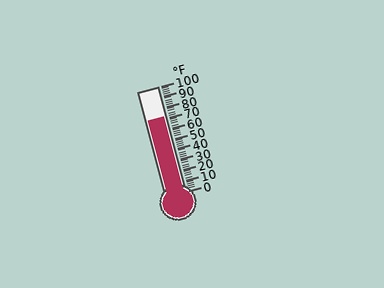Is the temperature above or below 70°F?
The temperature is above 70°F.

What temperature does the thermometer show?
The thermometer shows approximately 72°F.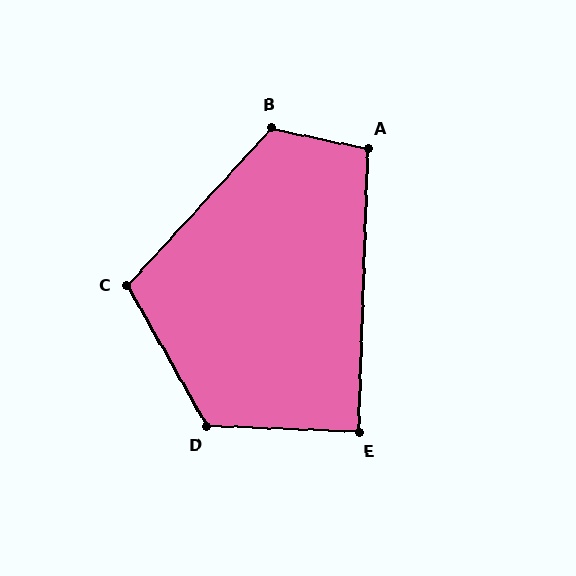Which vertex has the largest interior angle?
D, at approximately 121 degrees.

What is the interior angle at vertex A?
Approximately 100 degrees (obtuse).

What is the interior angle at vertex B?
Approximately 120 degrees (obtuse).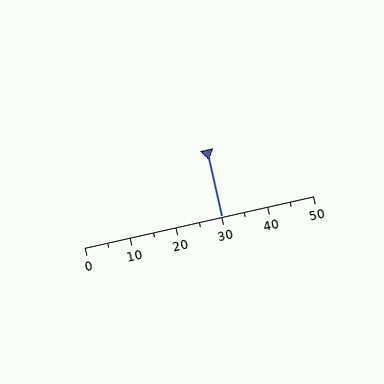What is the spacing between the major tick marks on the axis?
The major ticks are spaced 10 apart.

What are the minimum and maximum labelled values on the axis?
The axis runs from 0 to 50.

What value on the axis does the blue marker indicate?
The marker indicates approximately 30.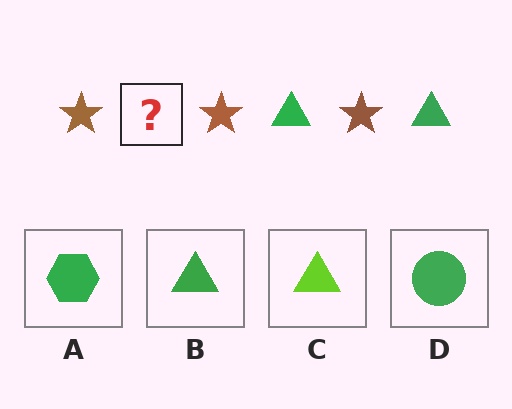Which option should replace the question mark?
Option B.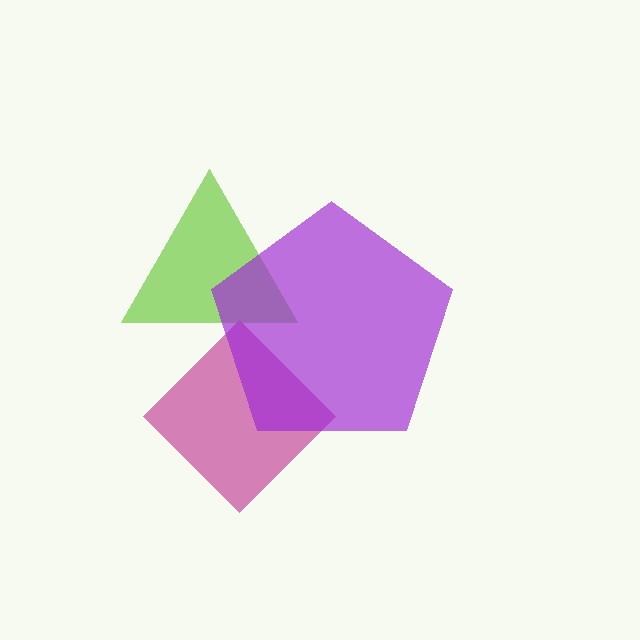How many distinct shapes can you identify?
There are 3 distinct shapes: a magenta diamond, a lime triangle, a purple pentagon.